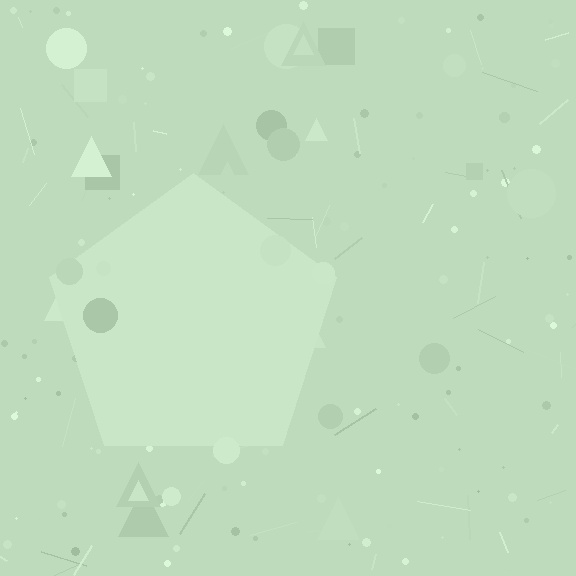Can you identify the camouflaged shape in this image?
The camouflaged shape is a pentagon.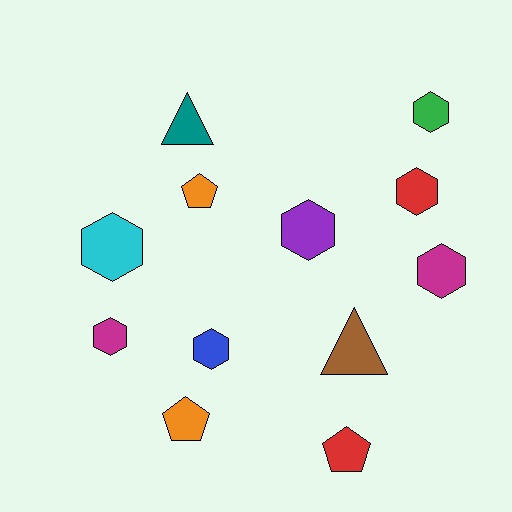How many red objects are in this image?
There are 2 red objects.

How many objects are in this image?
There are 12 objects.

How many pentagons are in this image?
There are 3 pentagons.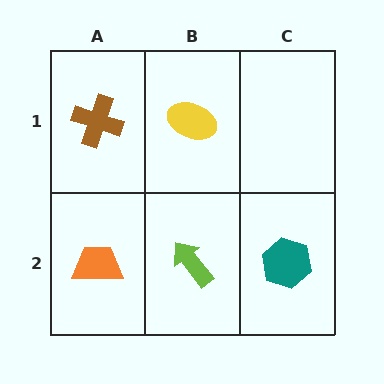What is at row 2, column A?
An orange trapezoid.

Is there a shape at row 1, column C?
No, that cell is empty.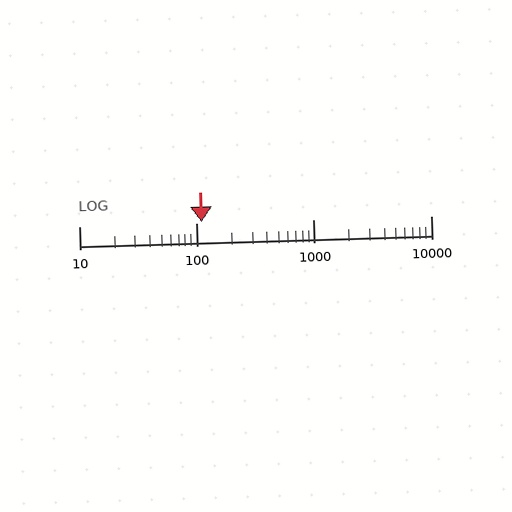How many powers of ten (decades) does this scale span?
The scale spans 3 decades, from 10 to 10000.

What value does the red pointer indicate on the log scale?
The pointer indicates approximately 110.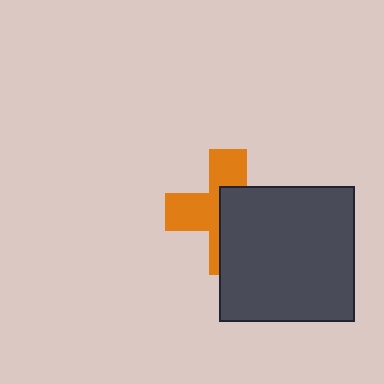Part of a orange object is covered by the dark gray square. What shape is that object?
It is a cross.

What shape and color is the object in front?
The object in front is a dark gray square.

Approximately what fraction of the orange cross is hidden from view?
Roughly 52% of the orange cross is hidden behind the dark gray square.